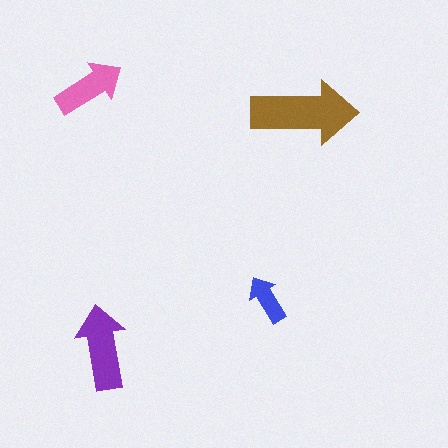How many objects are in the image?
There are 4 objects in the image.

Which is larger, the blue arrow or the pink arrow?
The pink one.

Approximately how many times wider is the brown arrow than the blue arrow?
About 2 times wider.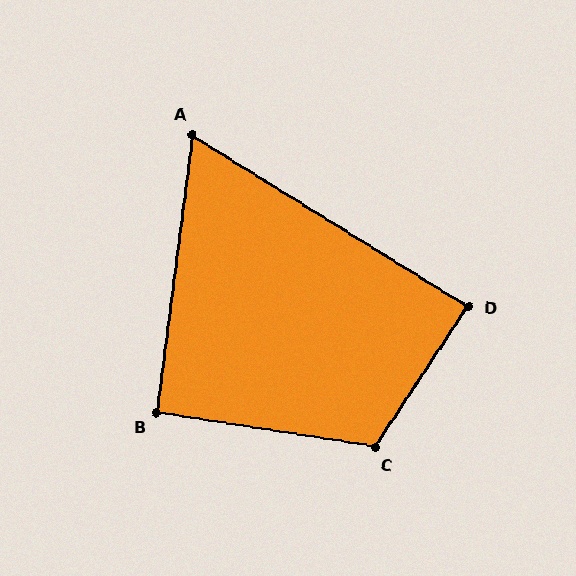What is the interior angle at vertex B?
Approximately 92 degrees (approximately right).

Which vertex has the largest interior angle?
C, at approximately 115 degrees.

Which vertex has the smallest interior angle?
A, at approximately 65 degrees.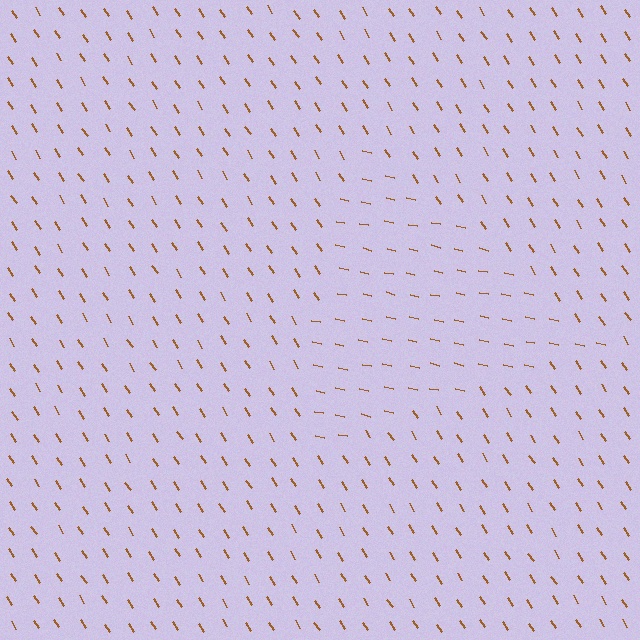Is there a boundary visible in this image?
Yes, there is a texture boundary formed by a change in line orientation.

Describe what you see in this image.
The image is filled with small brown line segments. A triangle region in the image has lines oriented differently from the surrounding lines, creating a visible texture boundary.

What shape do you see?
I see a triangle.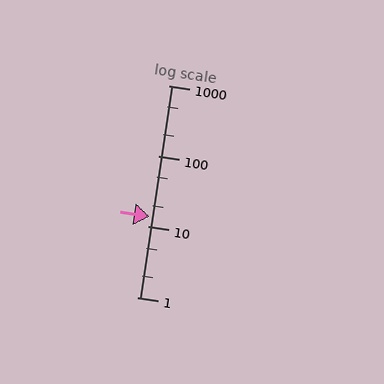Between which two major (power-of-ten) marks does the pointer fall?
The pointer is between 10 and 100.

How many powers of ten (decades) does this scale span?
The scale spans 3 decades, from 1 to 1000.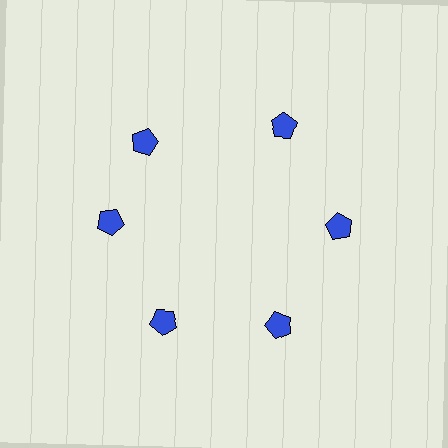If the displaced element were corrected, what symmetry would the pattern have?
It would have 6-fold rotational symmetry — the pattern would map onto itself every 60 degrees.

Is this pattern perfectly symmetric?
No. The 6 blue pentagons are arranged in a ring, but one element near the 11 o'clock position is rotated out of alignment along the ring, breaking the 6-fold rotational symmetry.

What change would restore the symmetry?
The symmetry would be restored by rotating it back into even spacing with its neighbors so that all 6 pentagons sit at equal angles and equal distance from the center.